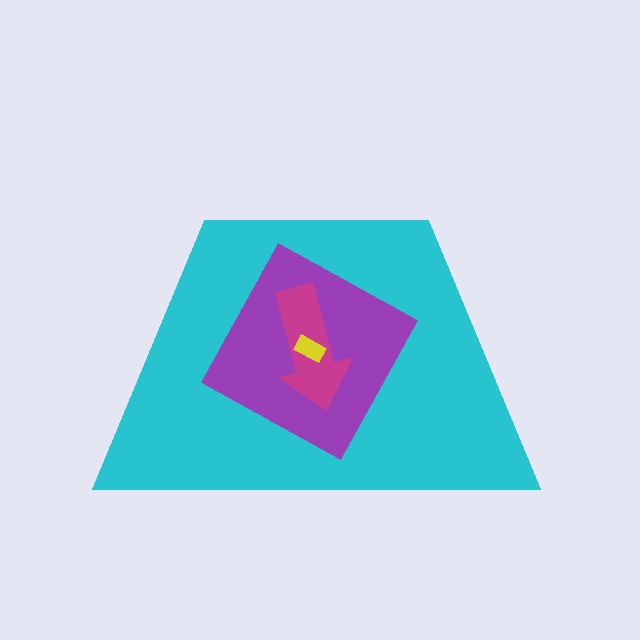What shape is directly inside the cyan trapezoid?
The purple diamond.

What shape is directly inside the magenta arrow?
The yellow rectangle.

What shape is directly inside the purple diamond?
The magenta arrow.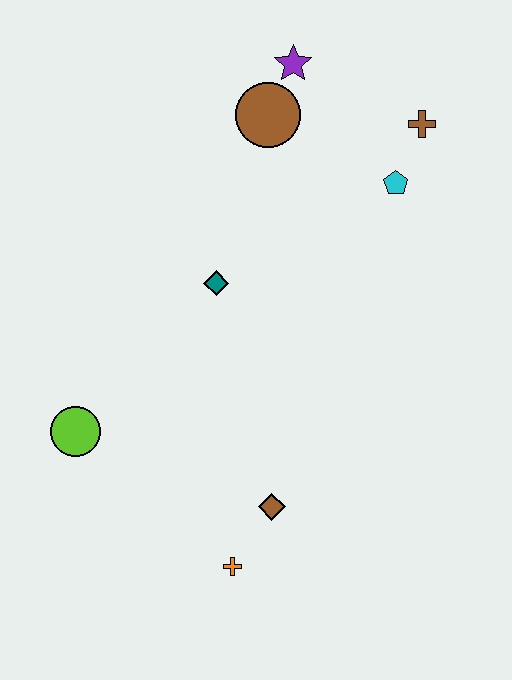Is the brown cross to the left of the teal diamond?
No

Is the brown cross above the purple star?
No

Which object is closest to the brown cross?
The cyan pentagon is closest to the brown cross.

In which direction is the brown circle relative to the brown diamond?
The brown circle is above the brown diamond.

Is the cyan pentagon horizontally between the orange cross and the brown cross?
Yes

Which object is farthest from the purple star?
The orange cross is farthest from the purple star.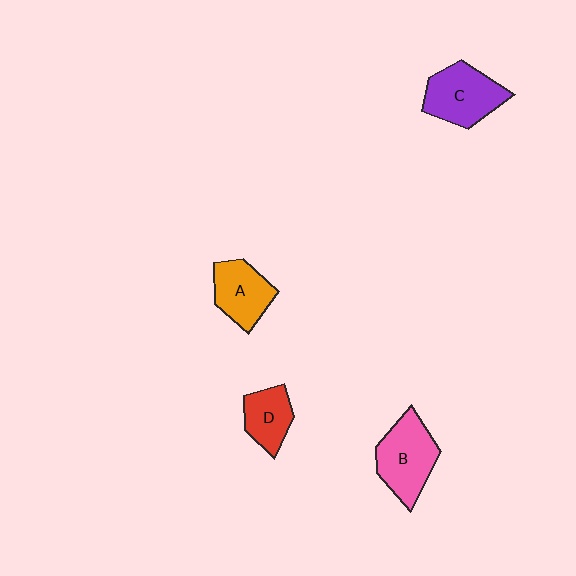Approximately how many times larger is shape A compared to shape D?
Approximately 1.2 times.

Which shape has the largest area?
Shape B (pink).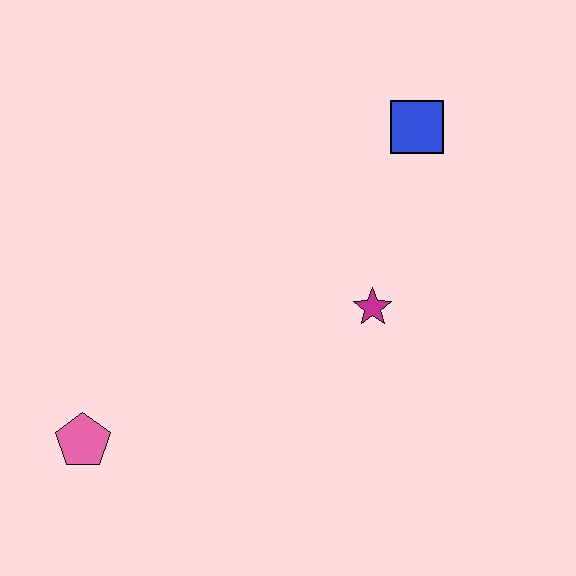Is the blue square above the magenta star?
Yes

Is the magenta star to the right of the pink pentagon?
Yes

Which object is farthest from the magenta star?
The pink pentagon is farthest from the magenta star.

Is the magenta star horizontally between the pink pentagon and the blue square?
Yes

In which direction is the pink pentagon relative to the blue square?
The pink pentagon is to the left of the blue square.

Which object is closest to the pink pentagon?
The magenta star is closest to the pink pentagon.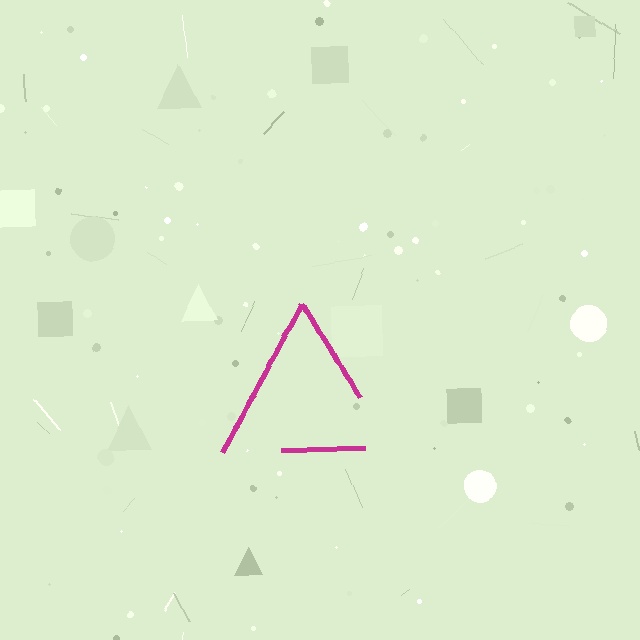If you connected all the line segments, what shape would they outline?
They would outline a triangle.